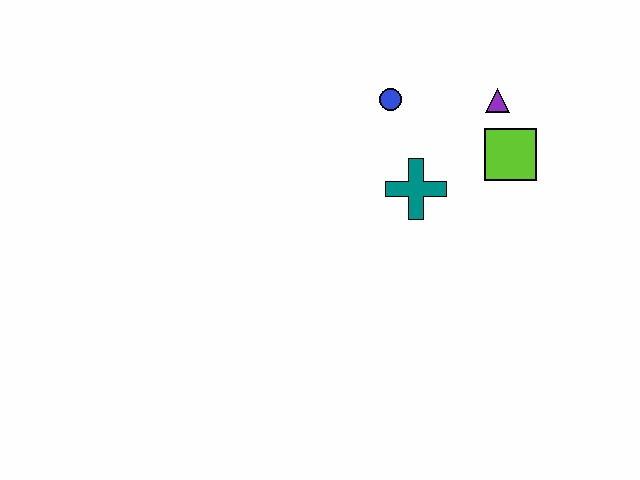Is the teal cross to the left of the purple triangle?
Yes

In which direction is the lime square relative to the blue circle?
The lime square is to the right of the blue circle.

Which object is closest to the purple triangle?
The lime square is closest to the purple triangle.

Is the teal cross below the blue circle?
Yes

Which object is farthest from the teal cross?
The purple triangle is farthest from the teal cross.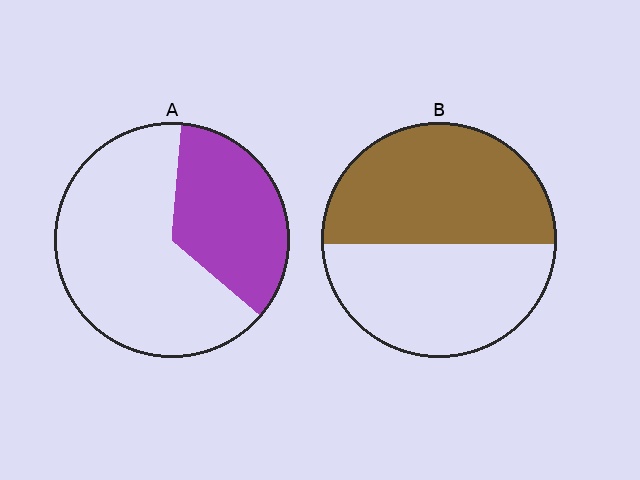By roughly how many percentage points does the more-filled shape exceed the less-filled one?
By roughly 15 percentage points (B over A).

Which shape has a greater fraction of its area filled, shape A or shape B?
Shape B.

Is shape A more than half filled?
No.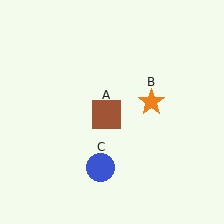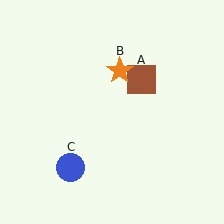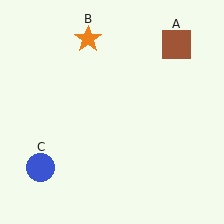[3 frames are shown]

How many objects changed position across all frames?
3 objects changed position: brown square (object A), orange star (object B), blue circle (object C).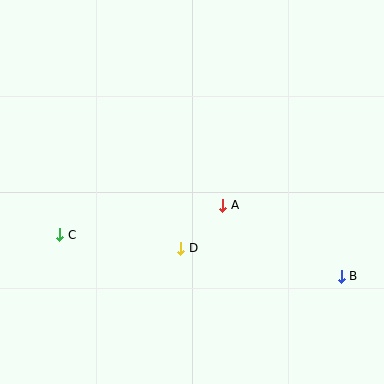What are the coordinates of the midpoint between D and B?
The midpoint between D and B is at (261, 262).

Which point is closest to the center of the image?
Point A at (223, 205) is closest to the center.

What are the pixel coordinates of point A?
Point A is at (223, 205).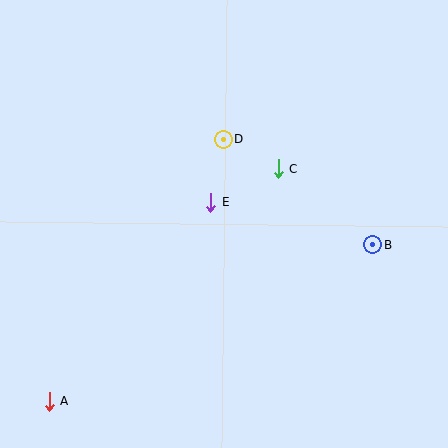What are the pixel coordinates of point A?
Point A is at (49, 401).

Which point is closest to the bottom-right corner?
Point B is closest to the bottom-right corner.